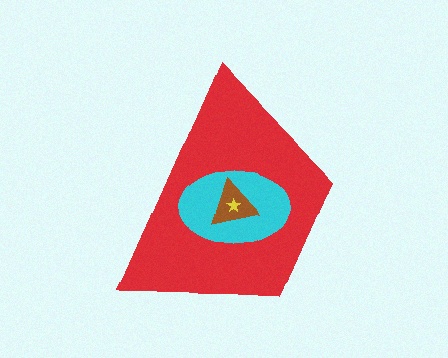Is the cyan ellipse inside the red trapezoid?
Yes.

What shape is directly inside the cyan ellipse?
The brown triangle.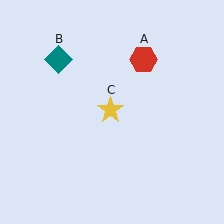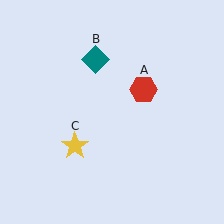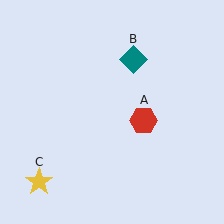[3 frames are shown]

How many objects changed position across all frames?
3 objects changed position: red hexagon (object A), teal diamond (object B), yellow star (object C).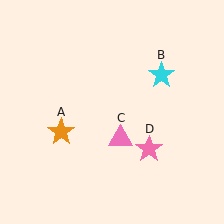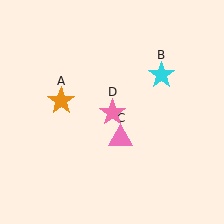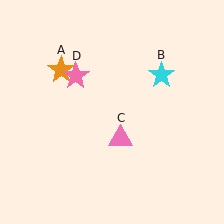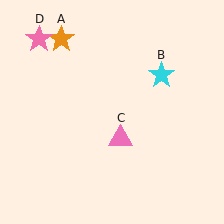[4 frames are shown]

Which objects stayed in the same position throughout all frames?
Cyan star (object B) and pink triangle (object C) remained stationary.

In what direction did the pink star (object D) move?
The pink star (object D) moved up and to the left.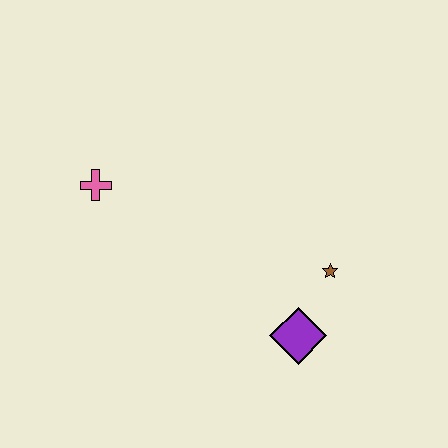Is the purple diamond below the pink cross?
Yes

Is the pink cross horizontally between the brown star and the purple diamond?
No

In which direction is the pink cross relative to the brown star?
The pink cross is to the left of the brown star.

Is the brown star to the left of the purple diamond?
No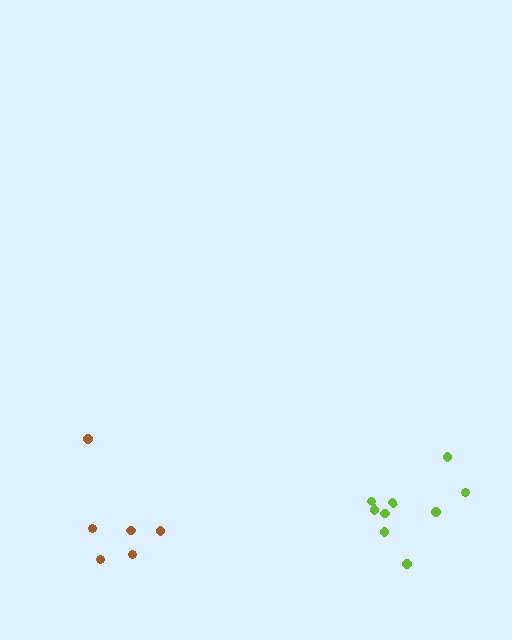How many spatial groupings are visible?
There are 2 spatial groupings.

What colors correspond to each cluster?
The clusters are colored: lime, brown.